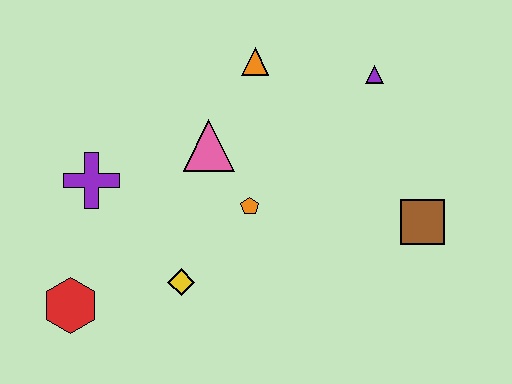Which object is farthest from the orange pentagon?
The red hexagon is farthest from the orange pentagon.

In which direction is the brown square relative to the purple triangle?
The brown square is below the purple triangle.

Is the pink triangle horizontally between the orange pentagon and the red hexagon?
Yes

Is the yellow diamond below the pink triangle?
Yes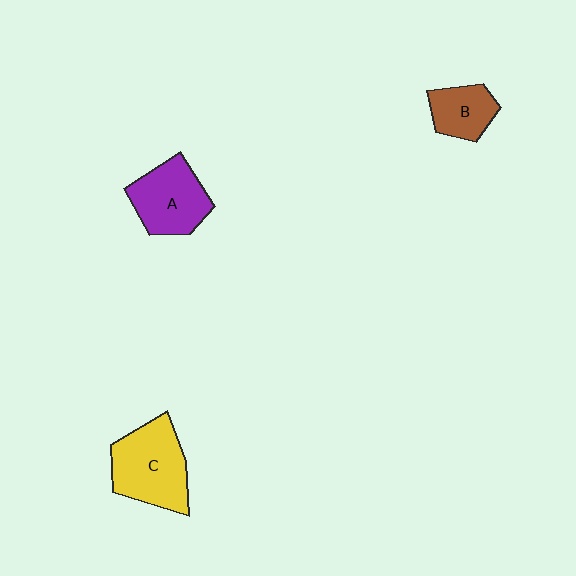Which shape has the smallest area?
Shape B (brown).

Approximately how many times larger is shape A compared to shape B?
Approximately 1.5 times.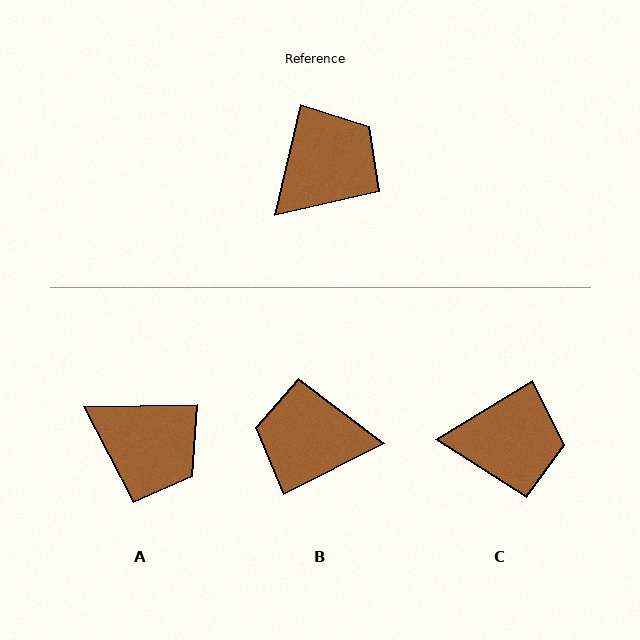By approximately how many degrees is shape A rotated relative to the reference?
Approximately 76 degrees clockwise.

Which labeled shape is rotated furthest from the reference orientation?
B, about 130 degrees away.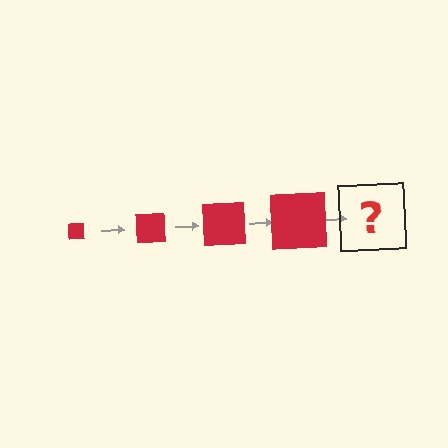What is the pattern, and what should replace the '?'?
The pattern is that the square gets progressively larger each step. The '?' should be a red square, larger than the previous one.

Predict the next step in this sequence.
The next step is a red square, larger than the previous one.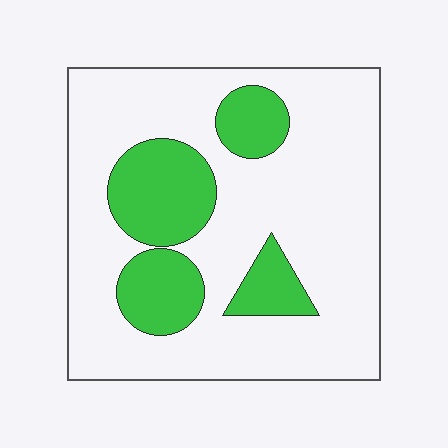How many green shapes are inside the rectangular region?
4.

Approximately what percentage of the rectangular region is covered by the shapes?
Approximately 25%.